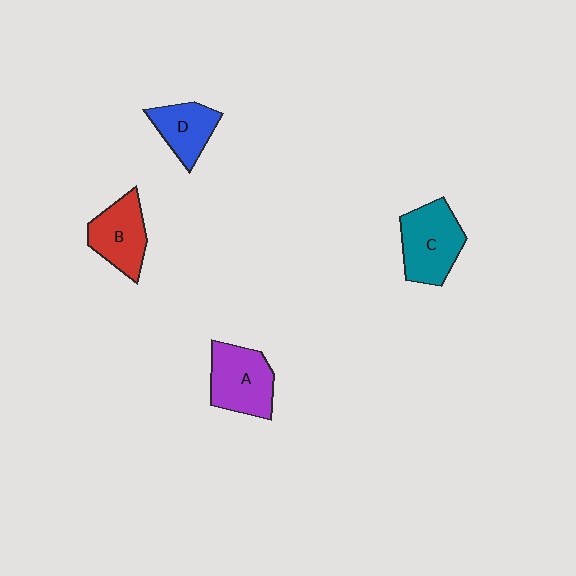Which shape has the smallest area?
Shape D (blue).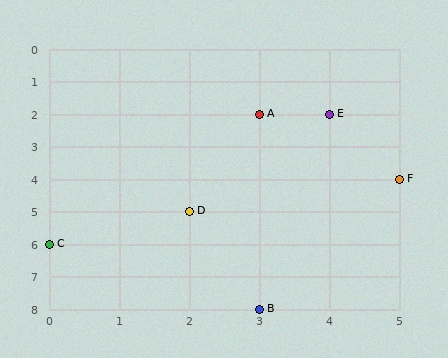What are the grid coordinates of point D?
Point D is at grid coordinates (2, 5).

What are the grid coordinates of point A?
Point A is at grid coordinates (3, 2).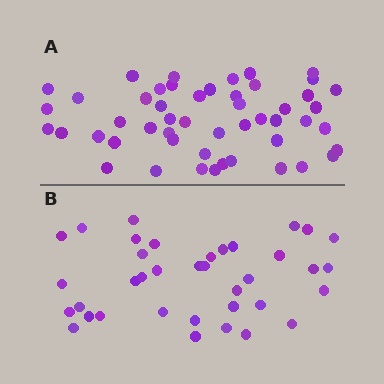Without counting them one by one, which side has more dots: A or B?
Region A (the top region) has more dots.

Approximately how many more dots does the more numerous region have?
Region A has approximately 15 more dots than region B.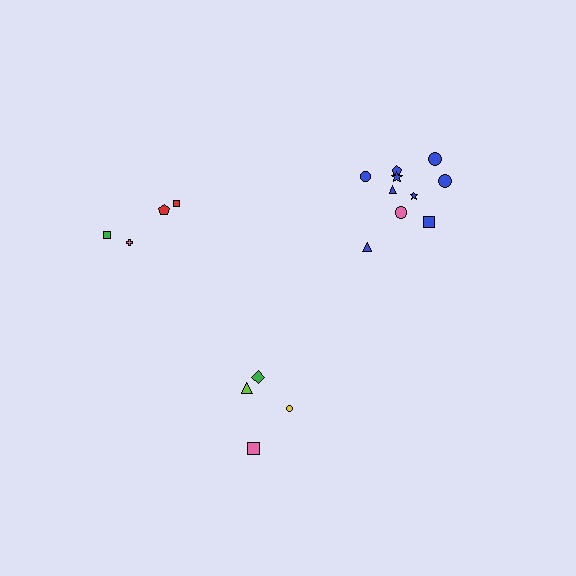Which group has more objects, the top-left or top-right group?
The top-right group.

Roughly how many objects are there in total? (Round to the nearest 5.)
Roughly 20 objects in total.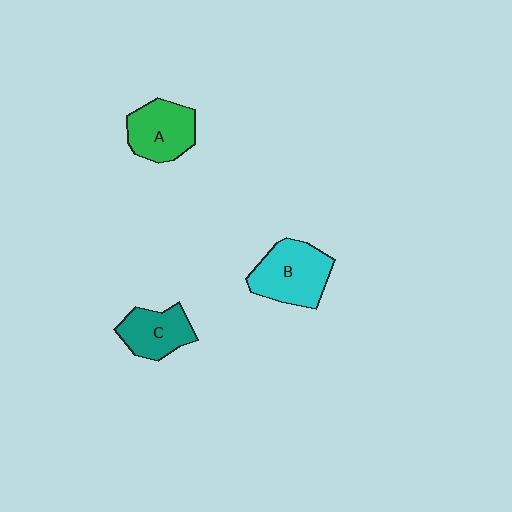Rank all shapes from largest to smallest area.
From largest to smallest: B (cyan), A (green), C (teal).